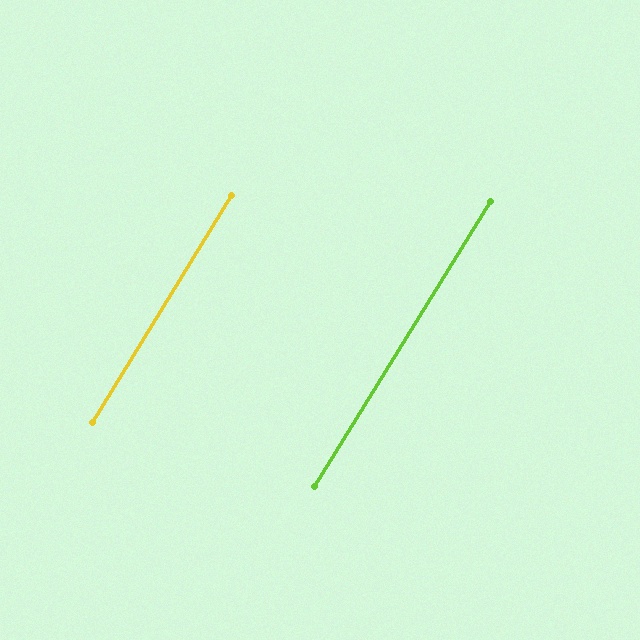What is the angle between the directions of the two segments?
Approximately 0 degrees.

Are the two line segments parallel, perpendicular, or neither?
Parallel — their directions differ by only 0.5°.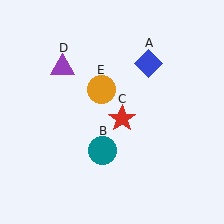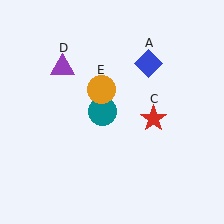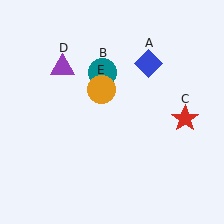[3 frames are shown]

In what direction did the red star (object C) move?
The red star (object C) moved right.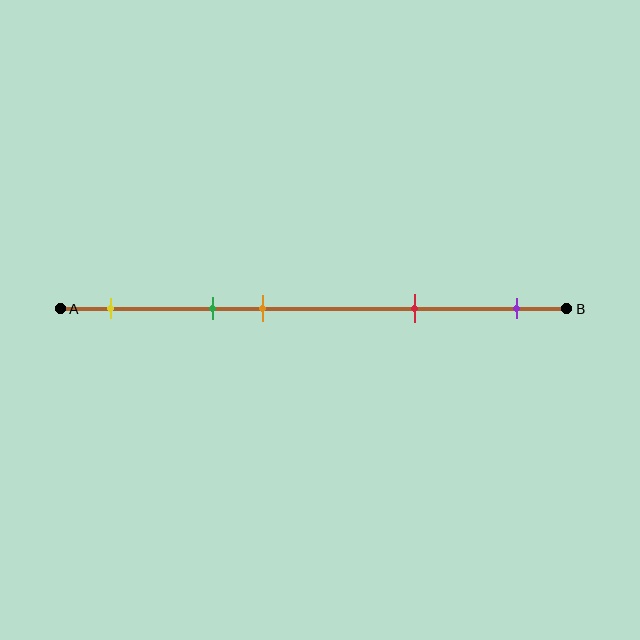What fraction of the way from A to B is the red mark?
The red mark is approximately 70% (0.7) of the way from A to B.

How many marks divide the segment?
There are 5 marks dividing the segment.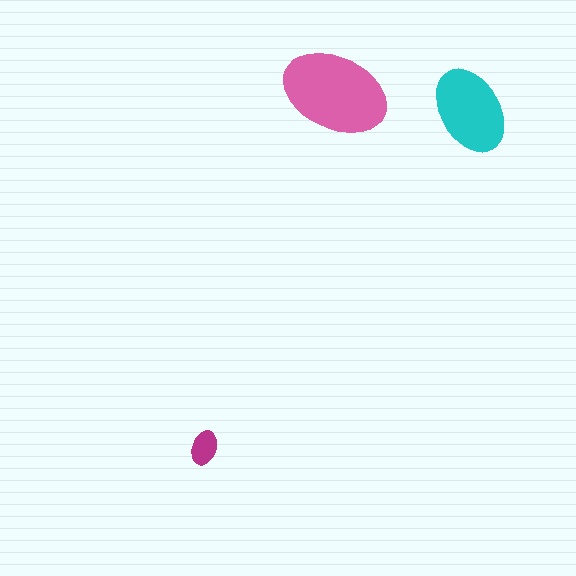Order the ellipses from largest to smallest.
the pink one, the cyan one, the magenta one.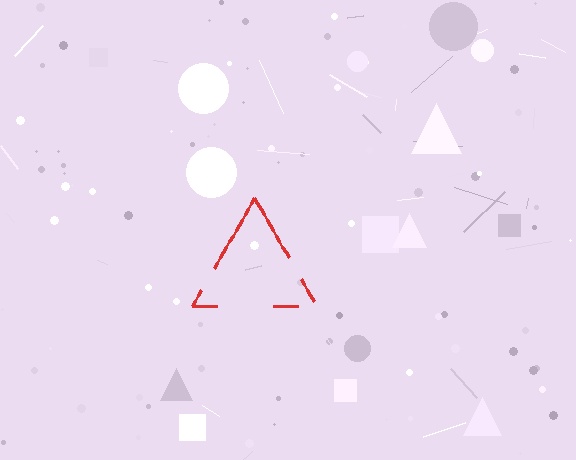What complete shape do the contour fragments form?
The contour fragments form a triangle.